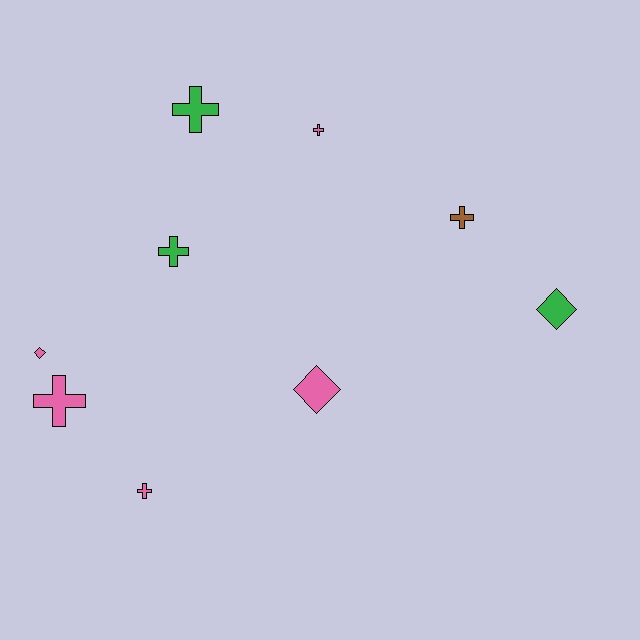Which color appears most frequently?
Pink, with 5 objects.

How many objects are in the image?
There are 9 objects.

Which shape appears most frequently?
Cross, with 6 objects.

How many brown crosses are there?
There is 1 brown cross.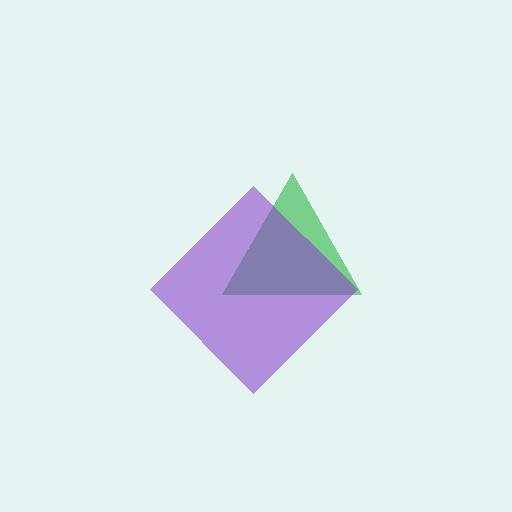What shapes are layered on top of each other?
The layered shapes are: a green triangle, a purple diamond.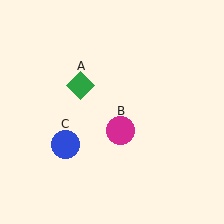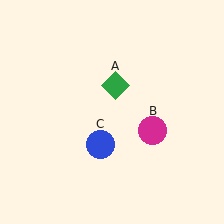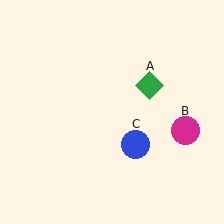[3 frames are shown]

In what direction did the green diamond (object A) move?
The green diamond (object A) moved right.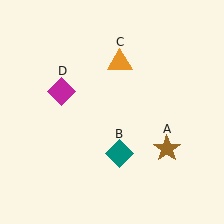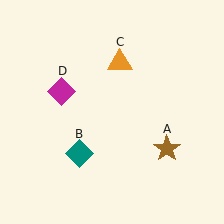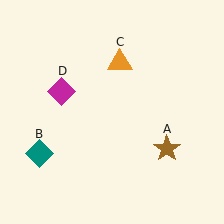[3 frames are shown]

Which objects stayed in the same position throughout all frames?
Brown star (object A) and orange triangle (object C) and magenta diamond (object D) remained stationary.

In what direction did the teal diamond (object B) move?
The teal diamond (object B) moved left.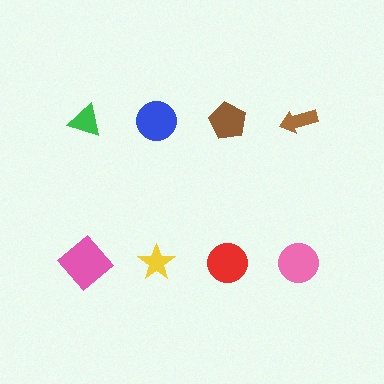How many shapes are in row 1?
4 shapes.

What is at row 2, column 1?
A pink diamond.